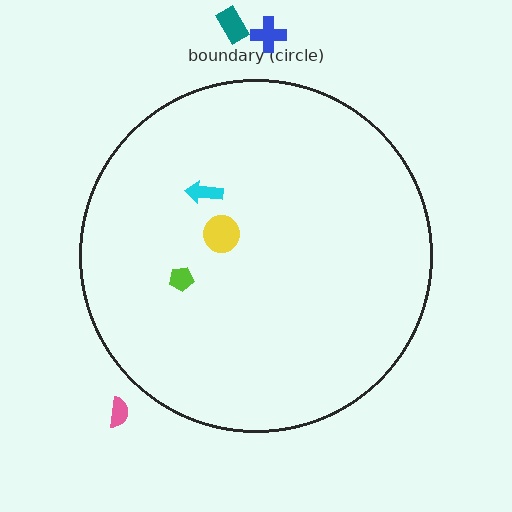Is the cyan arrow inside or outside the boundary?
Inside.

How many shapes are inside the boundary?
3 inside, 3 outside.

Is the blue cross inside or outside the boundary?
Outside.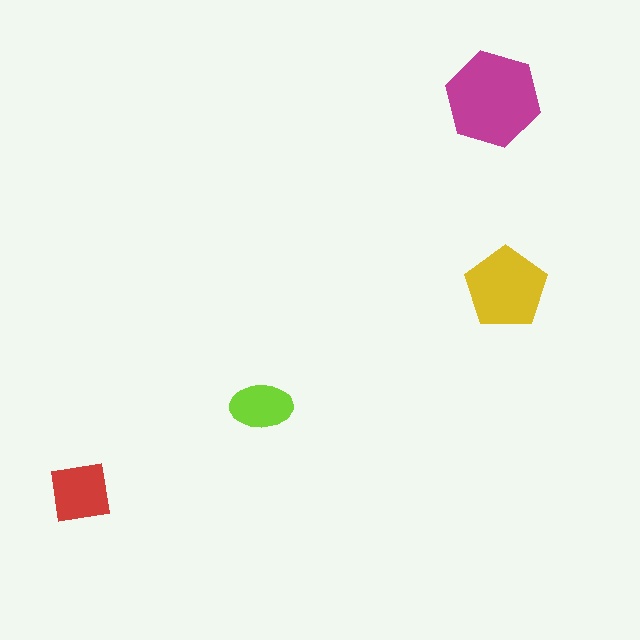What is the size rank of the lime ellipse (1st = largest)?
4th.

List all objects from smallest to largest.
The lime ellipse, the red square, the yellow pentagon, the magenta hexagon.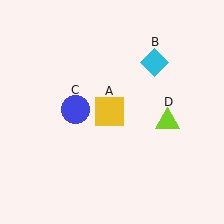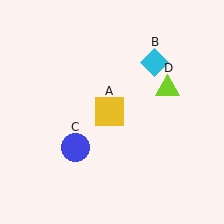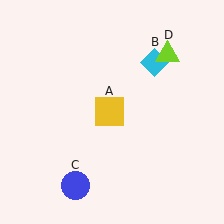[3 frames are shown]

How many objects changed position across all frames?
2 objects changed position: blue circle (object C), lime triangle (object D).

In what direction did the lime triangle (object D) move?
The lime triangle (object D) moved up.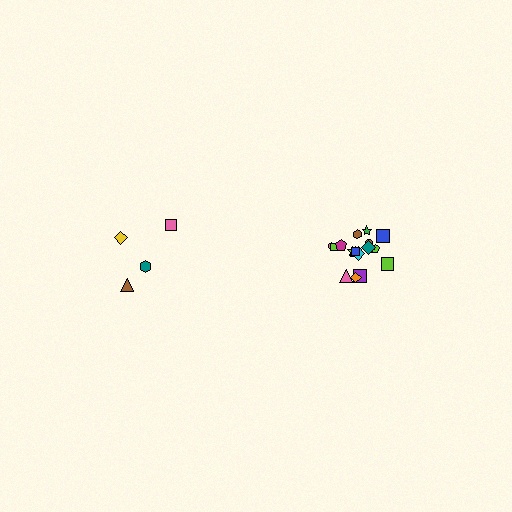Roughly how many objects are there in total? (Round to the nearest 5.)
Roughly 20 objects in total.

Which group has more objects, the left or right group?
The right group.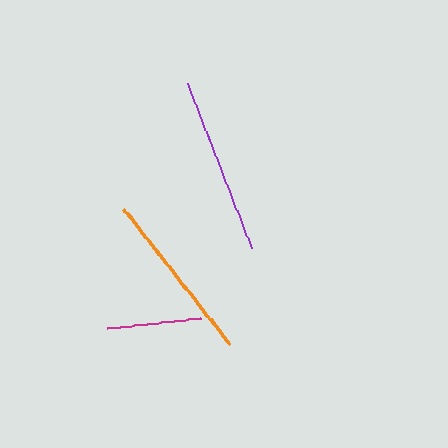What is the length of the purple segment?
The purple segment is approximately 176 pixels long.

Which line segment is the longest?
The purple line is the longest at approximately 176 pixels.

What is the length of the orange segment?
The orange segment is approximately 172 pixels long.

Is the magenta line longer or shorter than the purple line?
The purple line is longer than the magenta line.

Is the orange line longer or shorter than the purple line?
The purple line is longer than the orange line.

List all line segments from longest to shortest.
From longest to shortest: purple, orange, magenta.